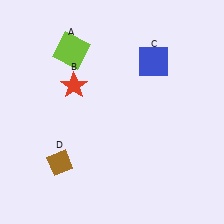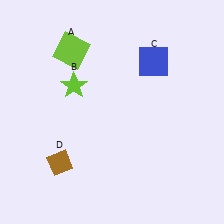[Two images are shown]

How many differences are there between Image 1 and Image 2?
There is 1 difference between the two images.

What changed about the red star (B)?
In Image 1, B is red. In Image 2, it changed to lime.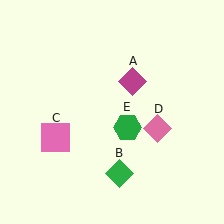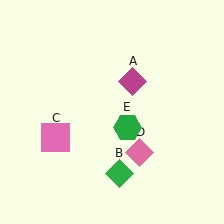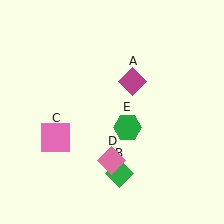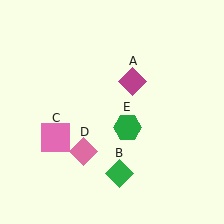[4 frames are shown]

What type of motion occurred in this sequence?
The pink diamond (object D) rotated clockwise around the center of the scene.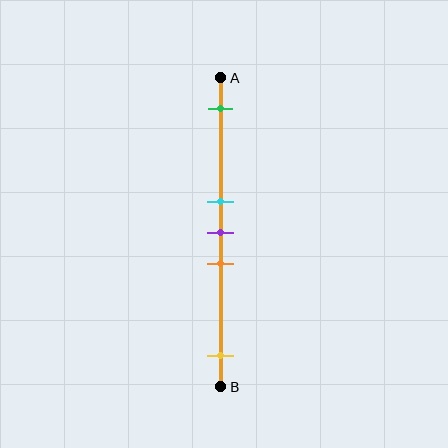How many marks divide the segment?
There are 5 marks dividing the segment.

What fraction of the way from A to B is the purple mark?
The purple mark is approximately 50% (0.5) of the way from A to B.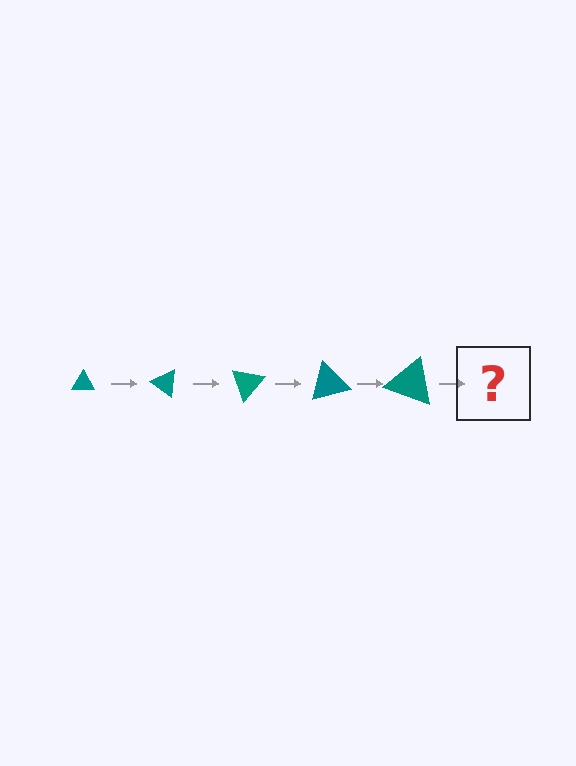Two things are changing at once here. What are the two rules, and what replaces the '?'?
The two rules are that the triangle grows larger each step and it rotates 35 degrees each step. The '?' should be a triangle, larger than the previous one and rotated 175 degrees from the start.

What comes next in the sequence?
The next element should be a triangle, larger than the previous one and rotated 175 degrees from the start.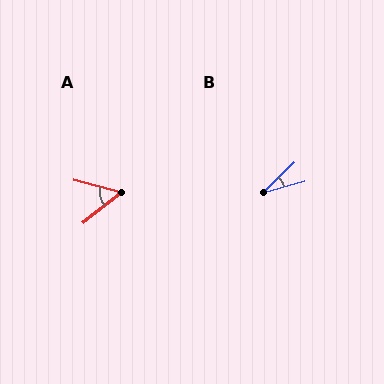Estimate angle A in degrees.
Approximately 54 degrees.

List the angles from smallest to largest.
B (28°), A (54°).